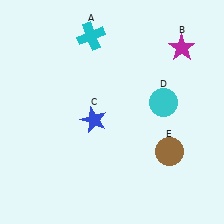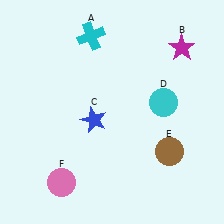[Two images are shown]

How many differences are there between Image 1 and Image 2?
There is 1 difference between the two images.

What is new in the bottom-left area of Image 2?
A pink circle (F) was added in the bottom-left area of Image 2.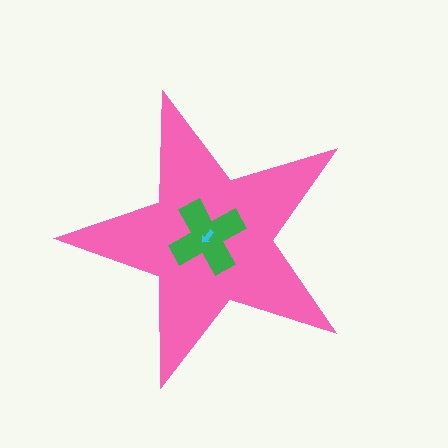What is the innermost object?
The cyan arrow.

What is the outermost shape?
The pink star.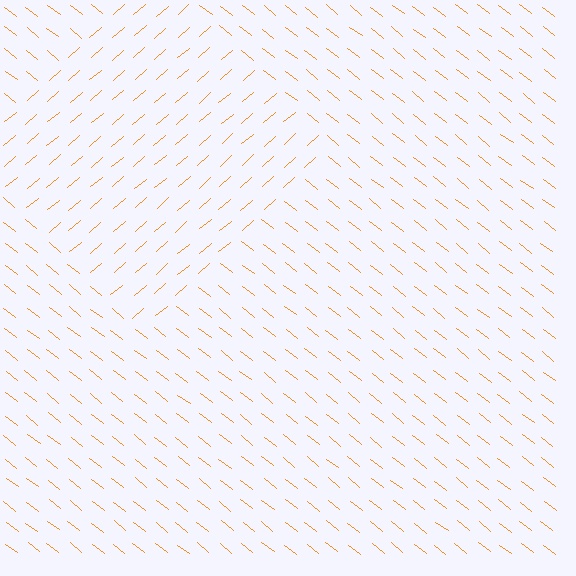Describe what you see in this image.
The image is filled with small orange line segments. A diamond region in the image has lines oriented differently from the surrounding lines, creating a visible texture boundary.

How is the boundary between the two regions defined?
The boundary is defined purely by a change in line orientation (approximately 79 degrees difference). All lines are the same color and thickness.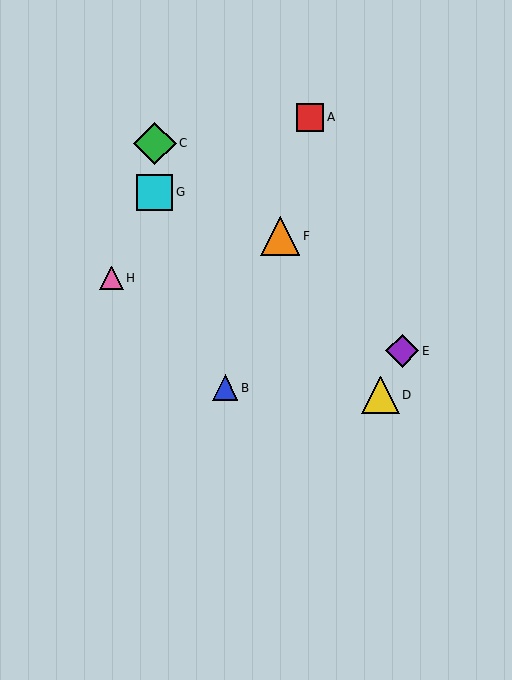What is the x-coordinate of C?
Object C is at x≈155.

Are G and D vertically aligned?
No, G is at x≈155 and D is at x≈380.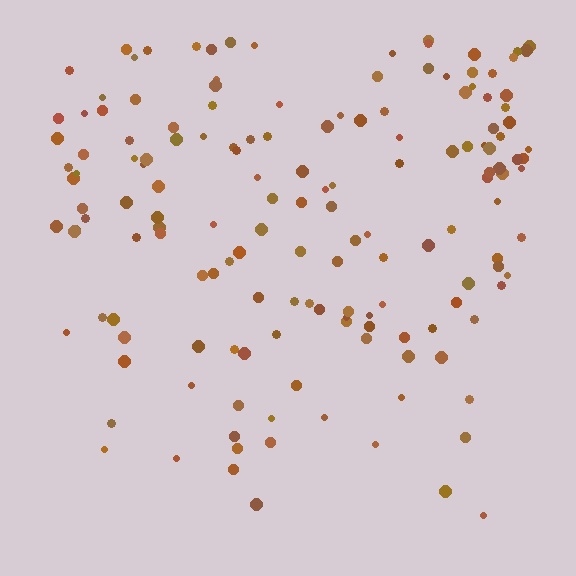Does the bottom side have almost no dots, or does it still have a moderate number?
Still a moderate number, just noticeably fewer than the top.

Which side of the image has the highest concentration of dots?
The top.